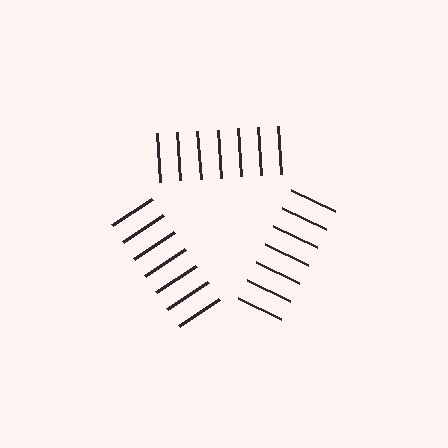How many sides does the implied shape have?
3 sides — the line-ends trace a triangle.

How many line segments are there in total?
21 — 7 along each of the 3 edges.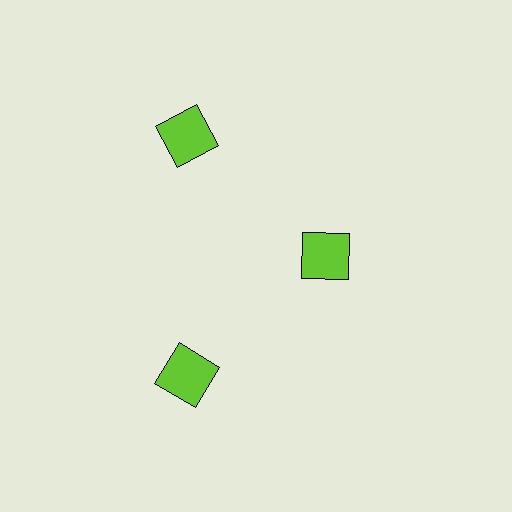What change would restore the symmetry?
The symmetry would be restored by moving it outward, back onto the ring so that all 3 squares sit at equal angles and equal distance from the center.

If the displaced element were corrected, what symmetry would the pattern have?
It would have 3-fold rotational symmetry — the pattern would map onto itself every 120 degrees.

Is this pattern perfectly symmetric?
No. The 3 lime squares are arranged in a ring, but one element near the 3 o'clock position is pulled inward toward the center, breaking the 3-fold rotational symmetry.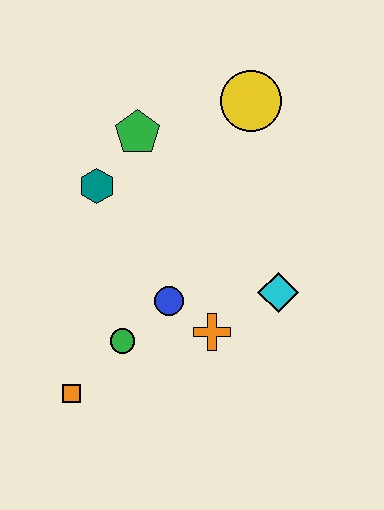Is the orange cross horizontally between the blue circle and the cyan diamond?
Yes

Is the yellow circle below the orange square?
No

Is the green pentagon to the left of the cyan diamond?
Yes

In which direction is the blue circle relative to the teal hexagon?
The blue circle is below the teal hexagon.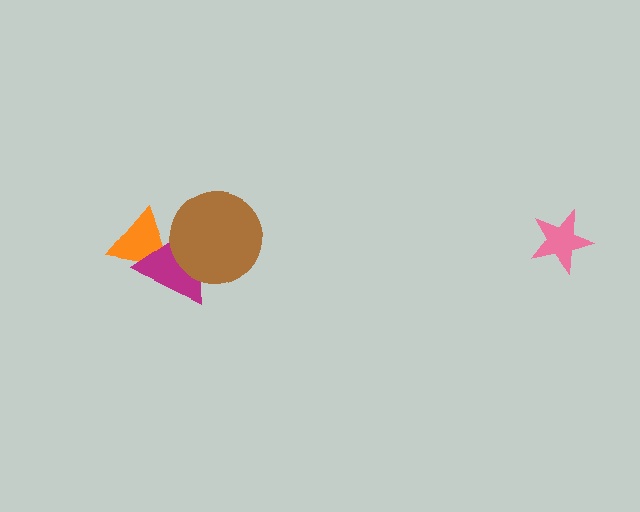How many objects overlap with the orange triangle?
2 objects overlap with the orange triangle.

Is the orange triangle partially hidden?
Yes, it is partially covered by another shape.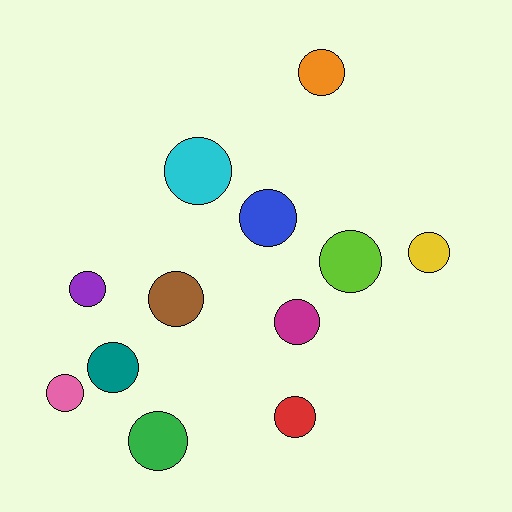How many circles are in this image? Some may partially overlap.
There are 12 circles.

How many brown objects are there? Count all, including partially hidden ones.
There is 1 brown object.